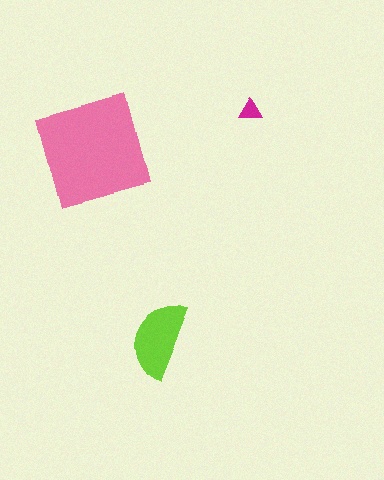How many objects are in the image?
There are 3 objects in the image.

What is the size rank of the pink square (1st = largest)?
1st.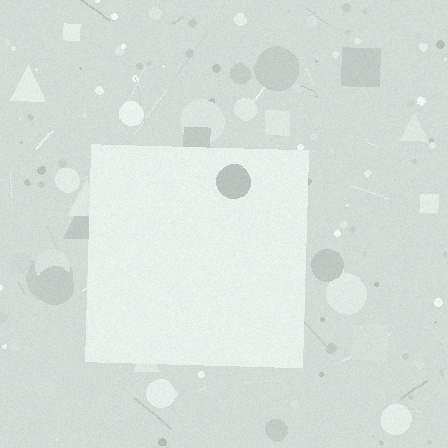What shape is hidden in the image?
A square is hidden in the image.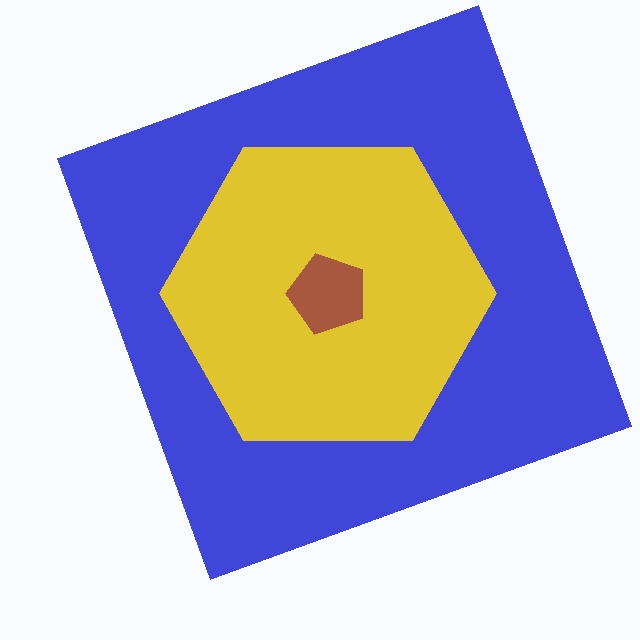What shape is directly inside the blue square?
The yellow hexagon.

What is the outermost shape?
The blue square.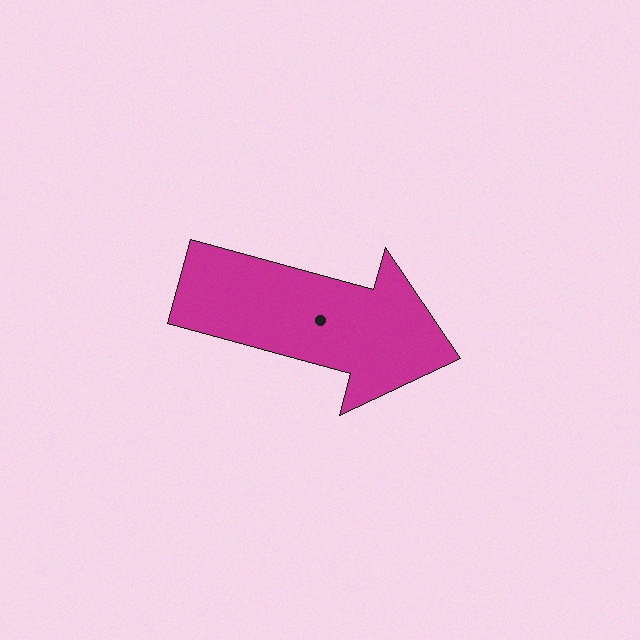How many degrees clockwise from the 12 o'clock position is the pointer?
Approximately 105 degrees.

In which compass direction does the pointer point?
East.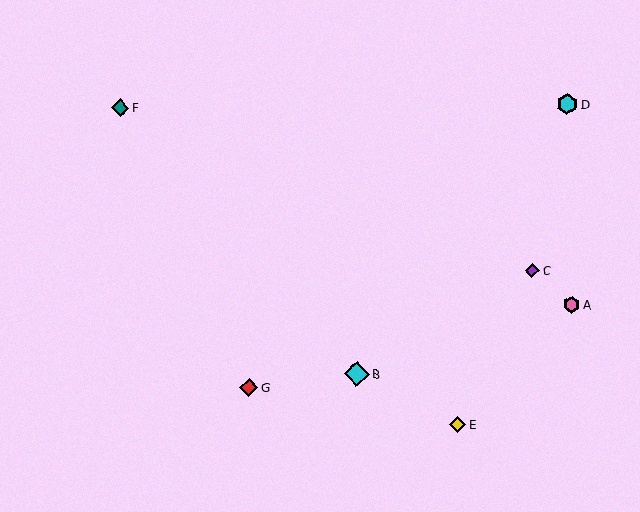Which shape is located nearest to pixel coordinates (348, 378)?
The cyan diamond (labeled B) at (357, 374) is nearest to that location.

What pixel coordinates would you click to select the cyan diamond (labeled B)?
Click at (357, 374) to select the cyan diamond B.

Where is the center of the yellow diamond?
The center of the yellow diamond is at (458, 424).